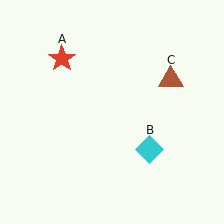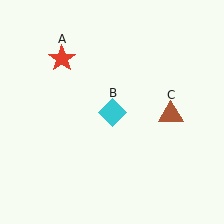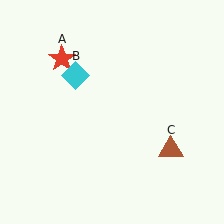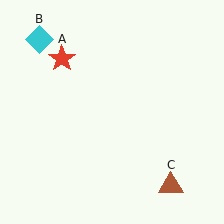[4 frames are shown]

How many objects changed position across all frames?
2 objects changed position: cyan diamond (object B), brown triangle (object C).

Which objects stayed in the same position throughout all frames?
Red star (object A) remained stationary.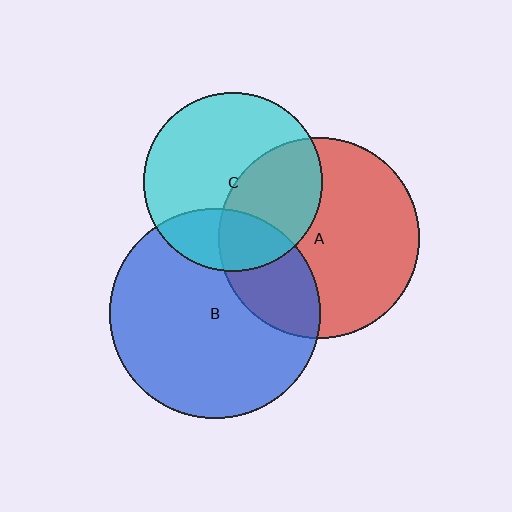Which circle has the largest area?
Circle B (blue).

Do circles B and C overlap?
Yes.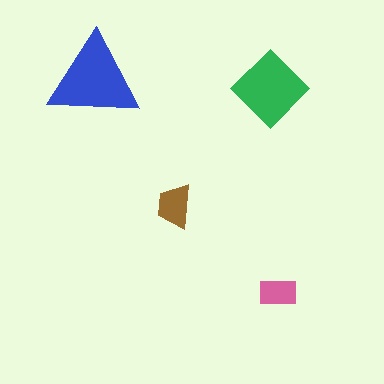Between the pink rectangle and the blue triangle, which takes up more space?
The blue triangle.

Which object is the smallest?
The pink rectangle.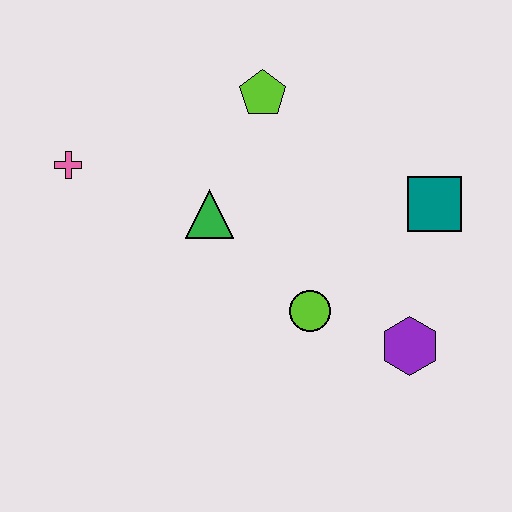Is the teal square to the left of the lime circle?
No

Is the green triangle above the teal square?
No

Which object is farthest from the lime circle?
The pink cross is farthest from the lime circle.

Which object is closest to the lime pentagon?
The green triangle is closest to the lime pentagon.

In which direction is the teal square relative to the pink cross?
The teal square is to the right of the pink cross.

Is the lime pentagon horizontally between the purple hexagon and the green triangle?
Yes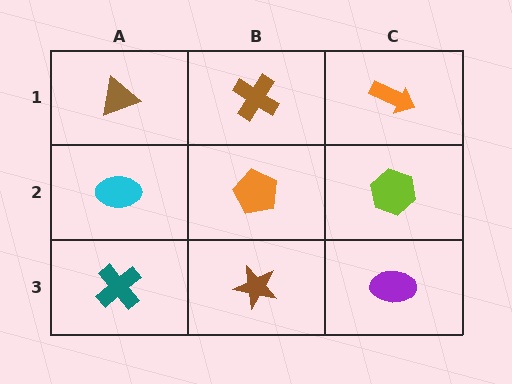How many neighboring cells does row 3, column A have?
2.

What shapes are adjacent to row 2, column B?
A brown cross (row 1, column B), a brown star (row 3, column B), a cyan ellipse (row 2, column A), a lime hexagon (row 2, column C).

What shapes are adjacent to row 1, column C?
A lime hexagon (row 2, column C), a brown cross (row 1, column B).